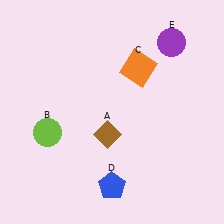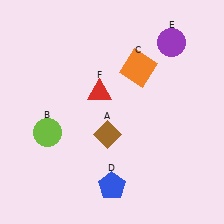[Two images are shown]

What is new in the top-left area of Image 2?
A red triangle (F) was added in the top-left area of Image 2.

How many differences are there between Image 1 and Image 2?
There is 1 difference between the two images.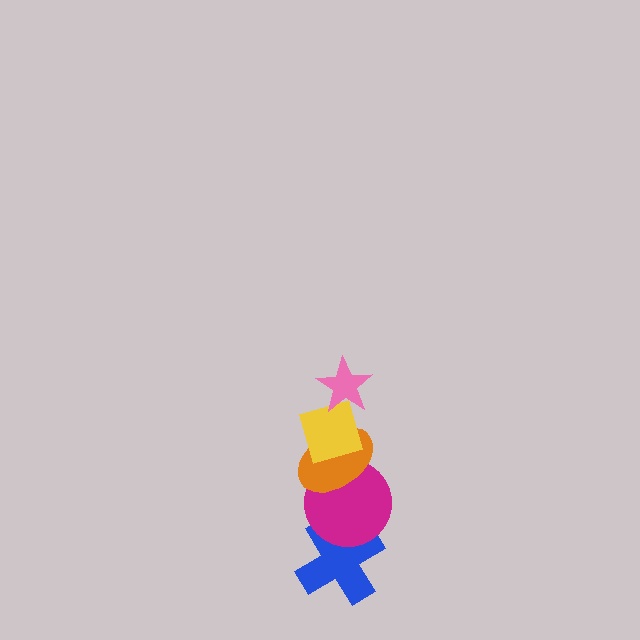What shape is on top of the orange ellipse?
The yellow diamond is on top of the orange ellipse.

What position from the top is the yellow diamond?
The yellow diamond is 2nd from the top.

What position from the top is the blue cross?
The blue cross is 5th from the top.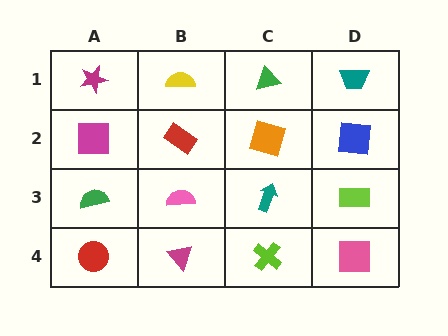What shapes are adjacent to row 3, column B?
A red rectangle (row 2, column B), a magenta triangle (row 4, column B), a green semicircle (row 3, column A), a teal arrow (row 3, column C).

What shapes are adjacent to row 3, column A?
A magenta square (row 2, column A), a red circle (row 4, column A), a pink semicircle (row 3, column B).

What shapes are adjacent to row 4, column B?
A pink semicircle (row 3, column B), a red circle (row 4, column A), a lime cross (row 4, column C).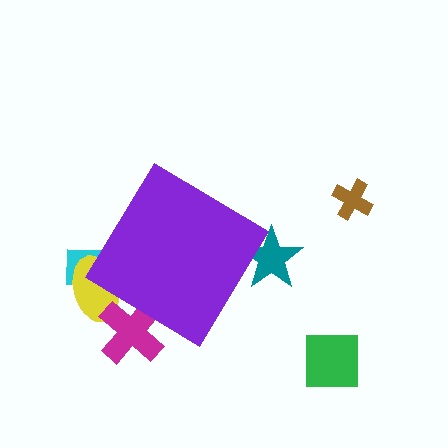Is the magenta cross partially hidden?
Yes, the magenta cross is partially hidden behind the purple diamond.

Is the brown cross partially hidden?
No, the brown cross is fully visible.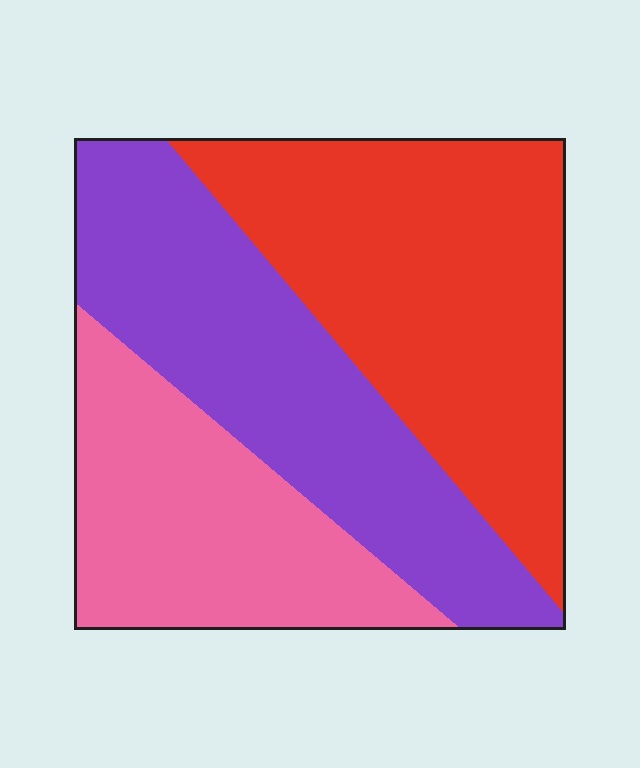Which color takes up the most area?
Red, at roughly 40%.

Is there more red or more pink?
Red.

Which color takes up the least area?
Pink, at roughly 25%.